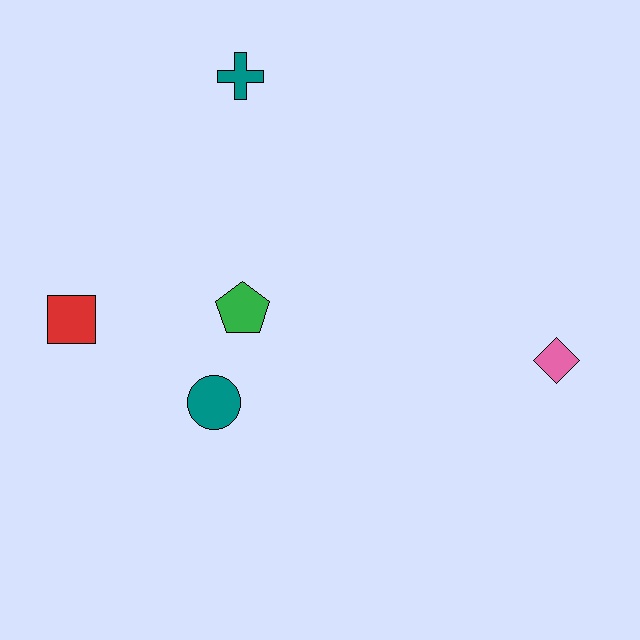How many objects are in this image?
There are 5 objects.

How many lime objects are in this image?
There are no lime objects.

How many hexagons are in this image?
There are no hexagons.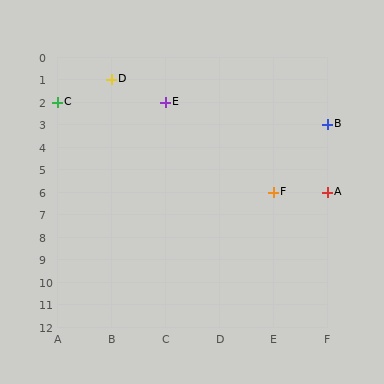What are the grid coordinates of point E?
Point E is at grid coordinates (C, 2).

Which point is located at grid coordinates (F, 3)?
Point B is at (F, 3).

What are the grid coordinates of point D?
Point D is at grid coordinates (B, 1).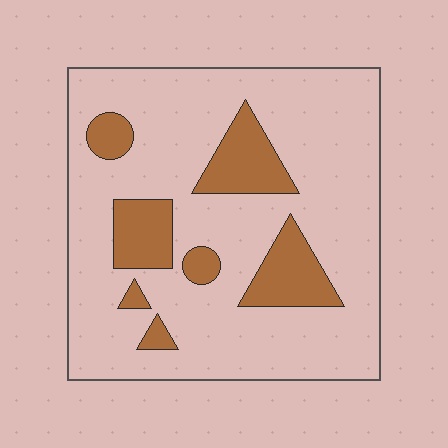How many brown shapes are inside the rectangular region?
7.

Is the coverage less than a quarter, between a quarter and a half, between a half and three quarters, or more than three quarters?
Less than a quarter.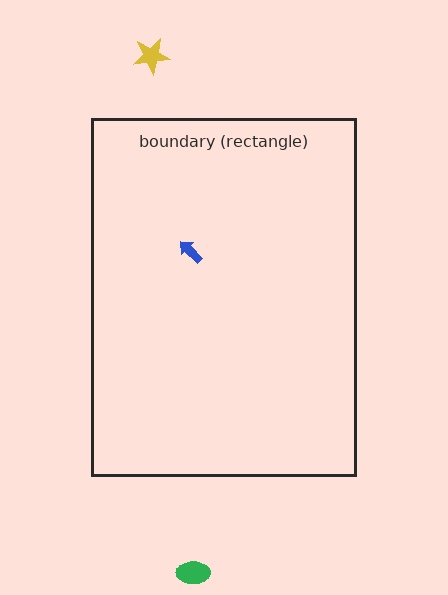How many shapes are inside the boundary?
1 inside, 2 outside.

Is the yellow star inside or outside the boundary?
Outside.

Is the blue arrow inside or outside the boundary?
Inside.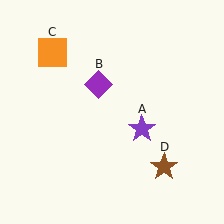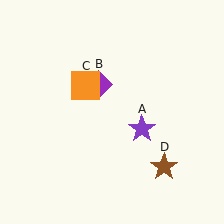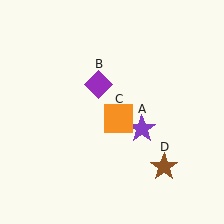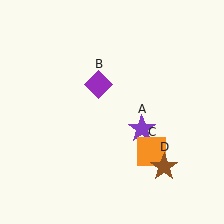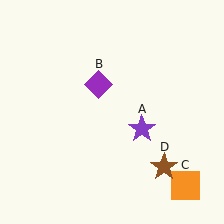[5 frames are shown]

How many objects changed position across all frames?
1 object changed position: orange square (object C).